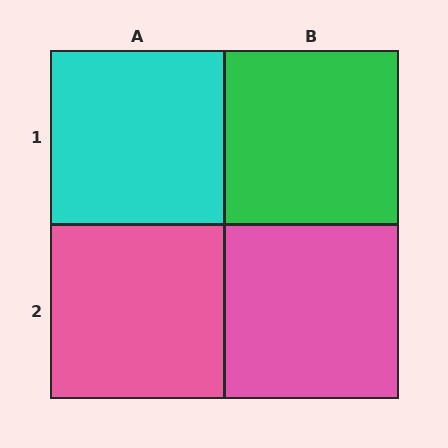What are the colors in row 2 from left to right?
Pink, pink.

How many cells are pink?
2 cells are pink.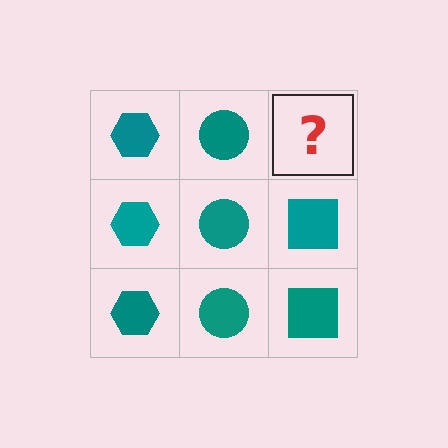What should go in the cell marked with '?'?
The missing cell should contain a teal square.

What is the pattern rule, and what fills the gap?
The rule is that each column has a consistent shape. The gap should be filled with a teal square.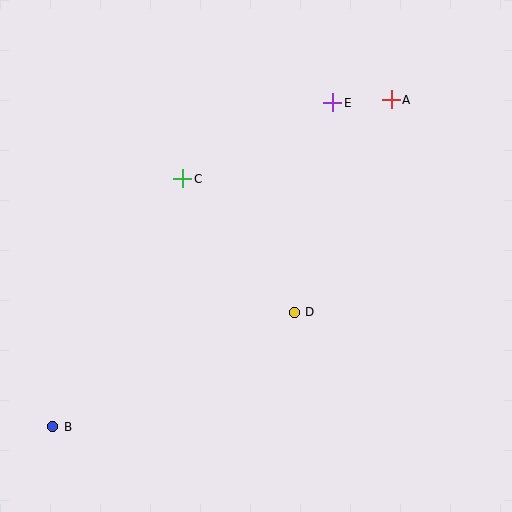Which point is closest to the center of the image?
Point D at (294, 312) is closest to the center.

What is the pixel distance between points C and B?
The distance between C and B is 280 pixels.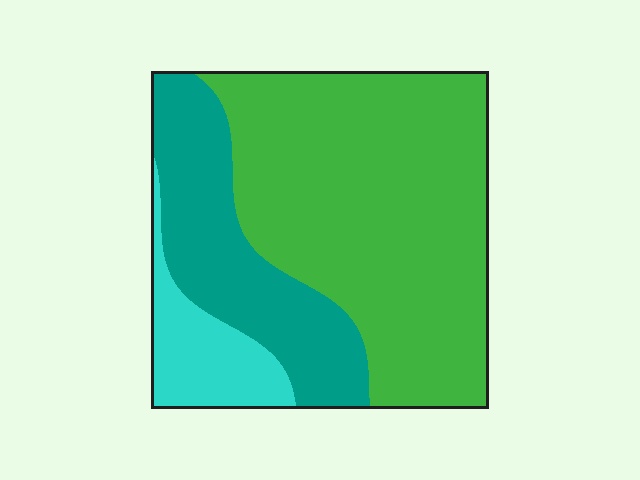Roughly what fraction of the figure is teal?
Teal takes up about one quarter (1/4) of the figure.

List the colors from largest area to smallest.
From largest to smallest: green, teal, cyan.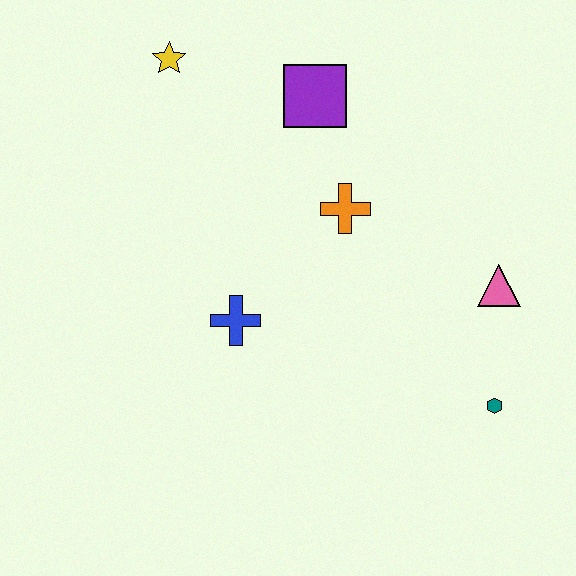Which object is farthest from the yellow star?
The teal hexagon is farthest from the yellow star.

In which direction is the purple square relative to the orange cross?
The purple square is above the orange cross.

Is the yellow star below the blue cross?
No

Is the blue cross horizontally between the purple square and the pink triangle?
No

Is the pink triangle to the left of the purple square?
No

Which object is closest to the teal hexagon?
The pink triangle is closest to the teal hexagon.